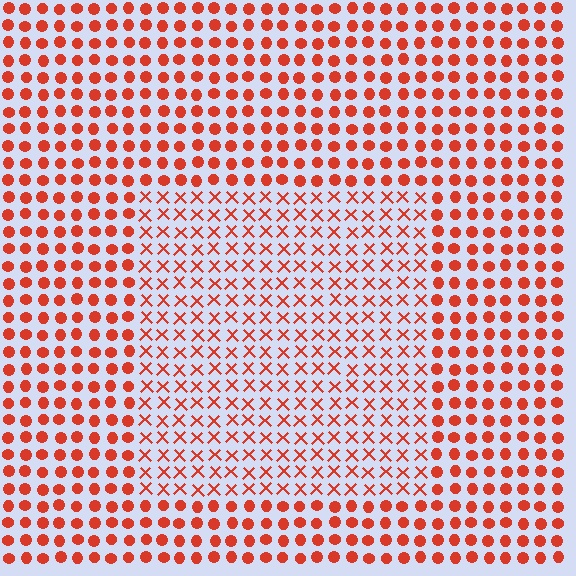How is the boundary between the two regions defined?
The boundary is defined by a change in element shape: X marks inside vs. circles outside. All elements share the same color and spacing.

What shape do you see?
I see a rectangle.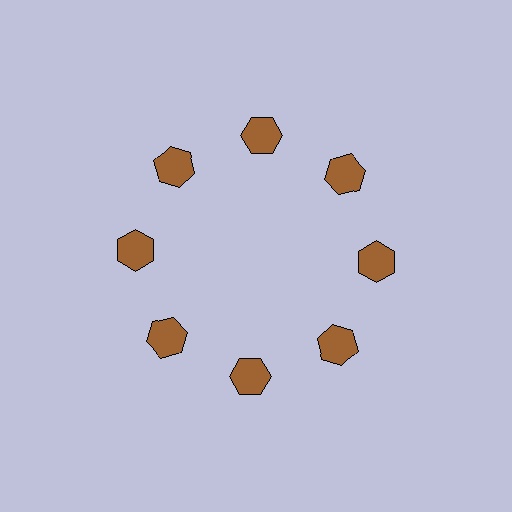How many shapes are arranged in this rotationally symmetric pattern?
There are 8 shapes, arranged in 8 groups of 1.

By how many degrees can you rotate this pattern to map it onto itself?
The pattern maps onto itself every 45 degrees of rotation.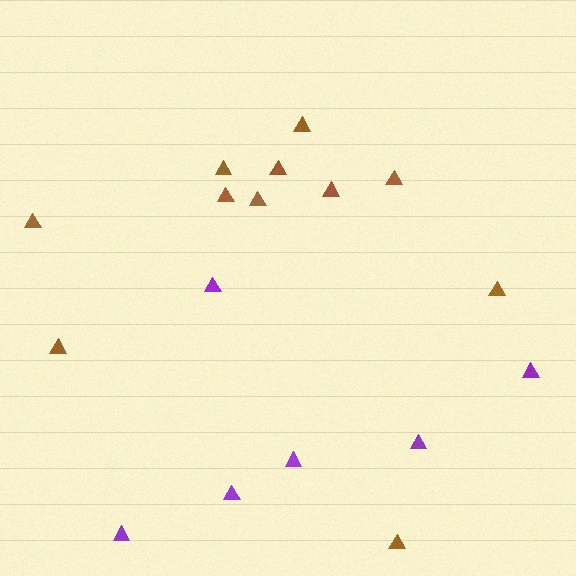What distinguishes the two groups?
There are 2 groups: one group of brown triangles (11) and one group of purple triangles (6).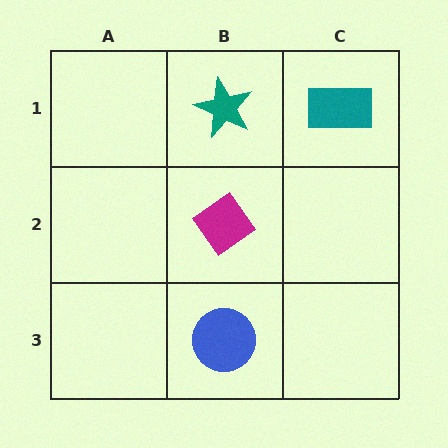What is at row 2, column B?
A magenta diamond.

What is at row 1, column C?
A teal rectangle.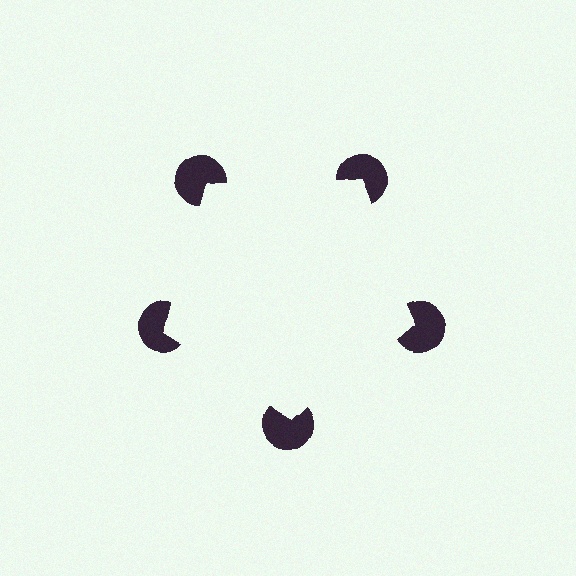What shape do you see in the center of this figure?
An illusory pentagon — its edges are inferred from the aligned wedge cuts in the pac-man discs, not physically drawn.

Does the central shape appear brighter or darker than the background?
It typically appears slightly brighter than the background, even though no actual brightness change is drawn.